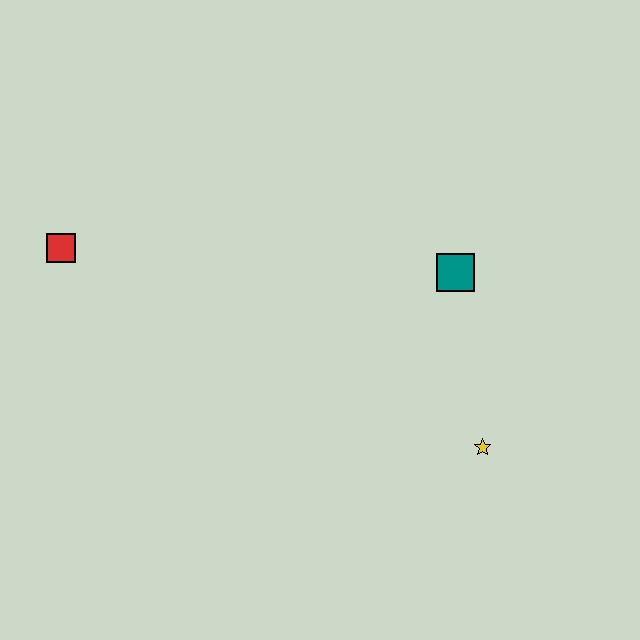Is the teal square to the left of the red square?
No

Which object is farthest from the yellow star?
The red square is farthest from the yellow star.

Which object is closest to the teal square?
The yellow star is closest to the teal square.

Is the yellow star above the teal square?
No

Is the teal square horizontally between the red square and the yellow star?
Yes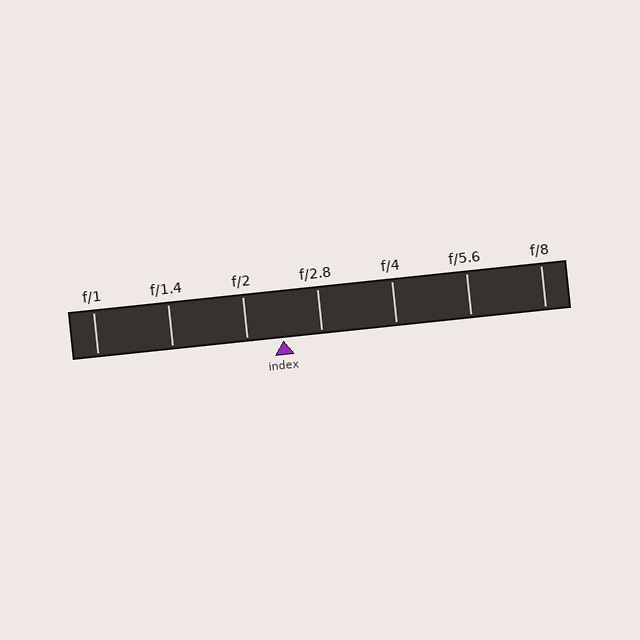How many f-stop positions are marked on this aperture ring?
There are 7 f-stop positions marked.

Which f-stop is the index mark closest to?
The index mark is closest to f/2.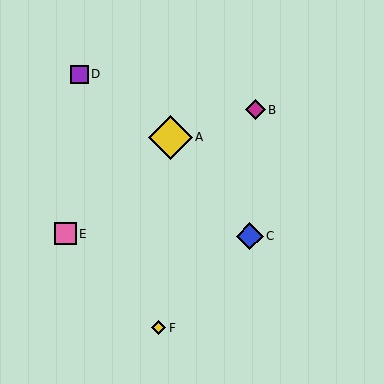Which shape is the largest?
The yellow diamond (labeled A) is the largest.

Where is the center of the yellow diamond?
The center of the yellow diamond is at (170, 137).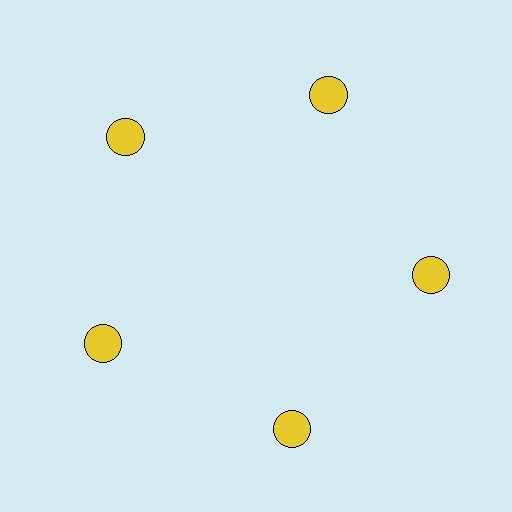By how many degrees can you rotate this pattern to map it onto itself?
The pattern maps onto itself every 72 degrees of rotation.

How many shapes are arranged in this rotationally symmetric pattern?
There are 5 shapes, arranged in 5 groups of 1.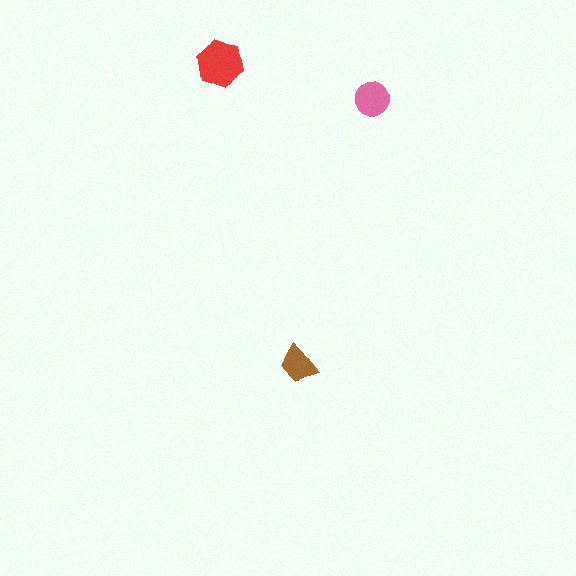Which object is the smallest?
The brown trapezoid.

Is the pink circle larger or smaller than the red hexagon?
Smaller.